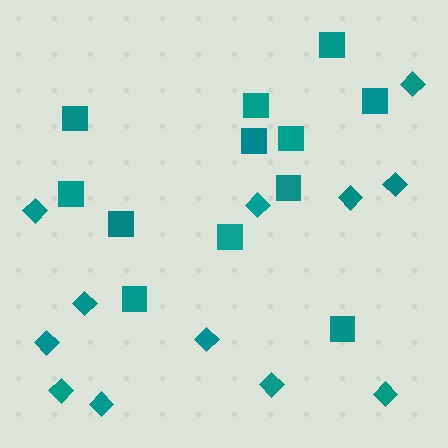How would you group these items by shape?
There are 2 groups: one group of squares (12) and one group of diamonds (12).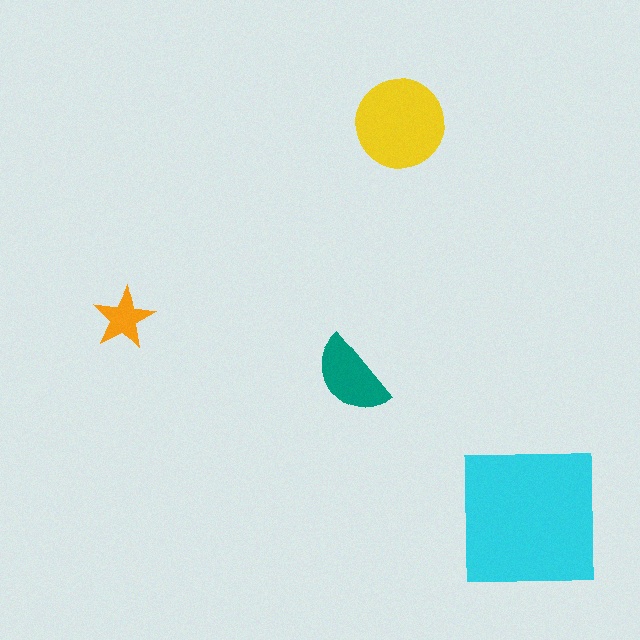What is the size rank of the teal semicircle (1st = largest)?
3rd.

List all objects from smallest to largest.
The orange star, the teal semicircle, the yellow circle, the cyan square.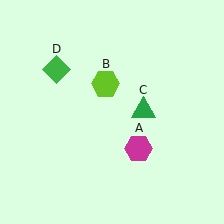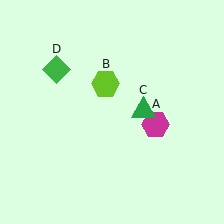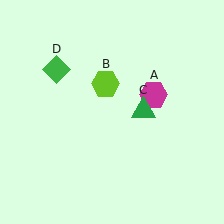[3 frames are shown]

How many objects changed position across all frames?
1 object changed position: magenta hexagon (object A).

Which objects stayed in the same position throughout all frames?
Lime hexagon (object B) and green triangle (object C) and green diamond (object D) remained stationary.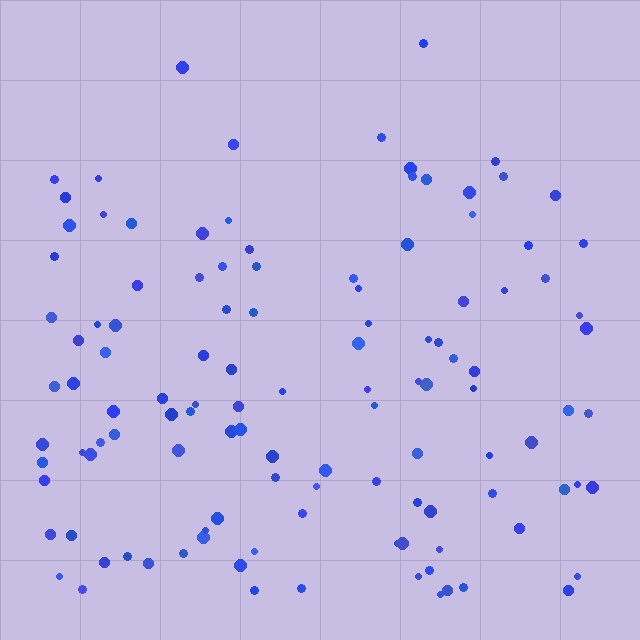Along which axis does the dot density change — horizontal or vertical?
Vertical.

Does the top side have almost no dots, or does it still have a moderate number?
Still a moderate number, just noticeably fewer than the bottom.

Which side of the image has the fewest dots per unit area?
The top.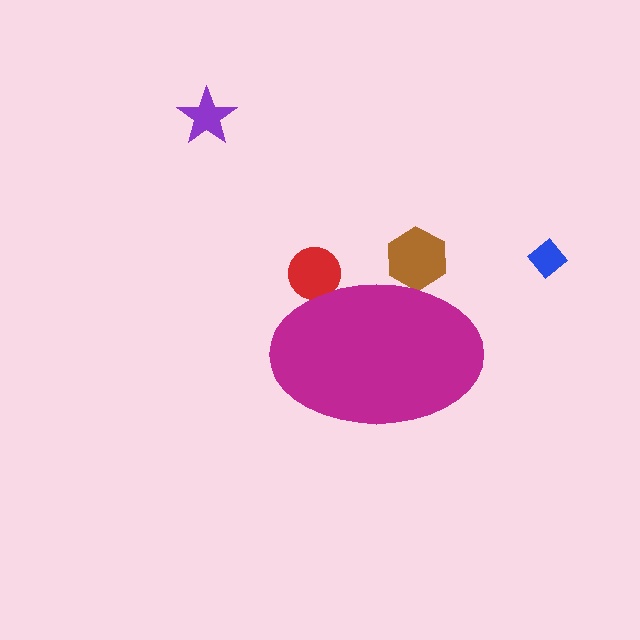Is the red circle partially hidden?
Yes, the red circle is partially hidden behind the magenta ellipse.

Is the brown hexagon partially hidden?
Yes, the brown hexagon is partially hidden behind the magenta ellipse.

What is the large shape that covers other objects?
A magenta ellipse.